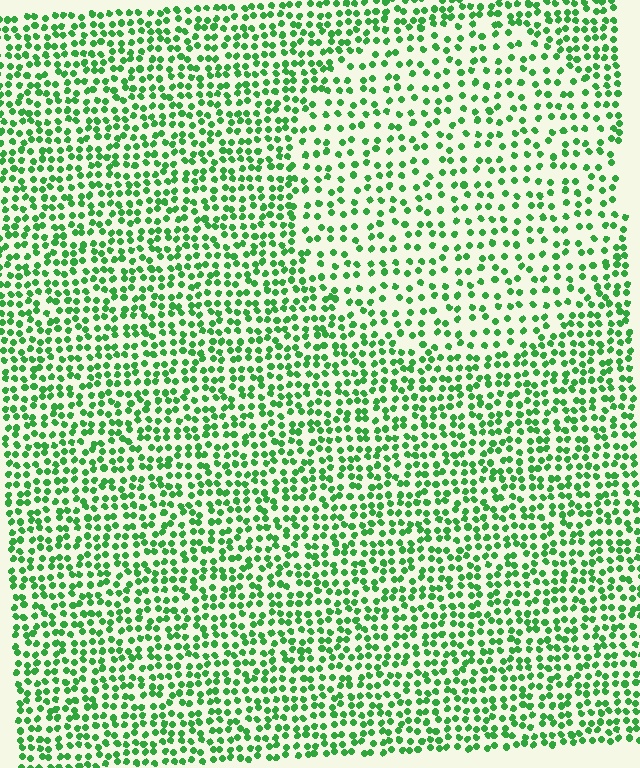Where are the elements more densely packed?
The elements are more densely packed outside the circle boundary.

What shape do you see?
I see a circle.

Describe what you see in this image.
The image contains small green elements arranged at two different densities. A circle-shaped region is visible where the elements are less densely packed than the surrounding area.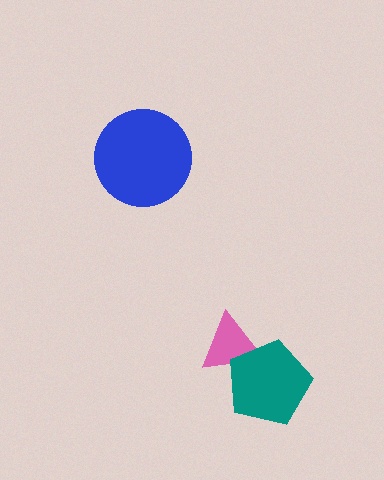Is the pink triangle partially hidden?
Yes, it is partially covered by another shape.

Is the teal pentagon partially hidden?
No, no other shape covers it.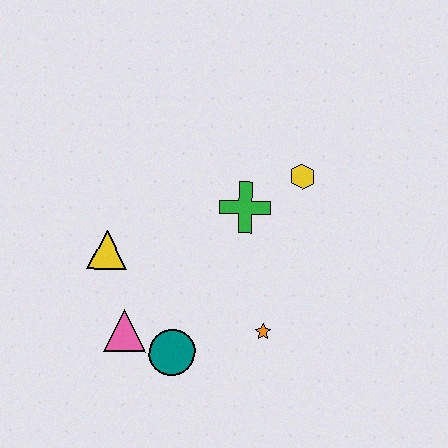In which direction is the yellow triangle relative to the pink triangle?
The yellow triangle is above the pink triangle.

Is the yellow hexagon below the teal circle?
No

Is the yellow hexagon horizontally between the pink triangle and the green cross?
No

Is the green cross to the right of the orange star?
No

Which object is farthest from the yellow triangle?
The yellow hexagon is farthest from the yellow triangle.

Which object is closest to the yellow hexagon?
The green cross is closest to the yellow hexagon.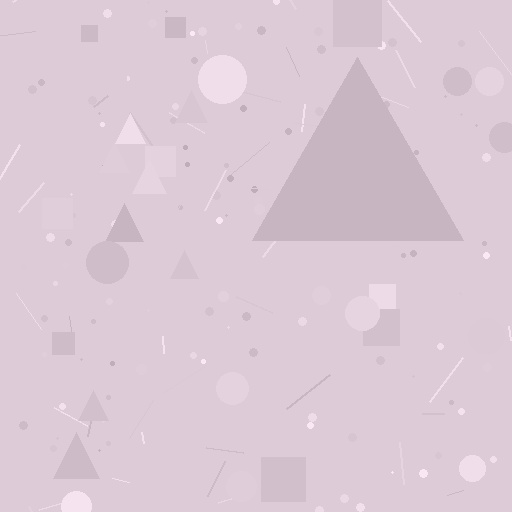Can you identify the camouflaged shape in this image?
The camouflaged shape is a triangle.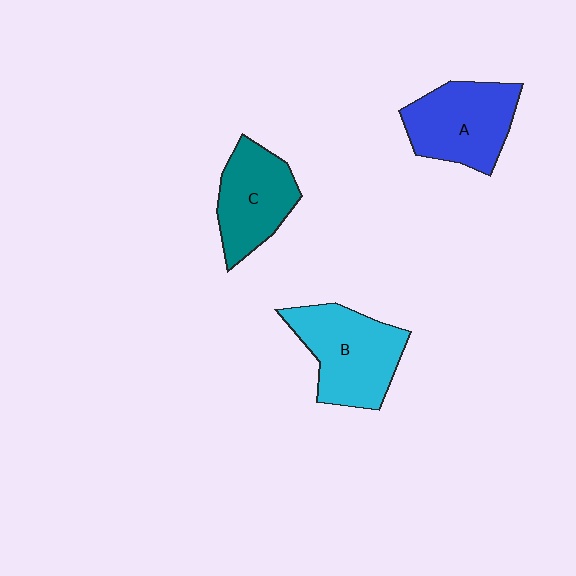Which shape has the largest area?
Shape B (cyan).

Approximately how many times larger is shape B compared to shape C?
Approximately 1.2 times.